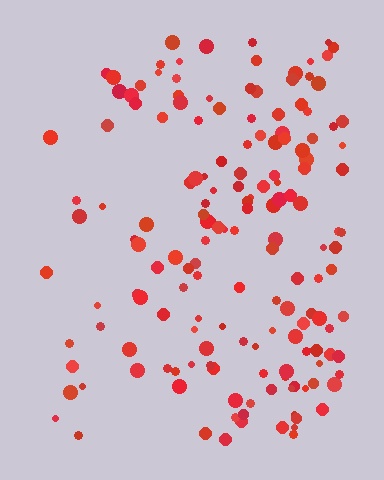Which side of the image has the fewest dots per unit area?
The left.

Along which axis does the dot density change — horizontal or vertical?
Horizontal.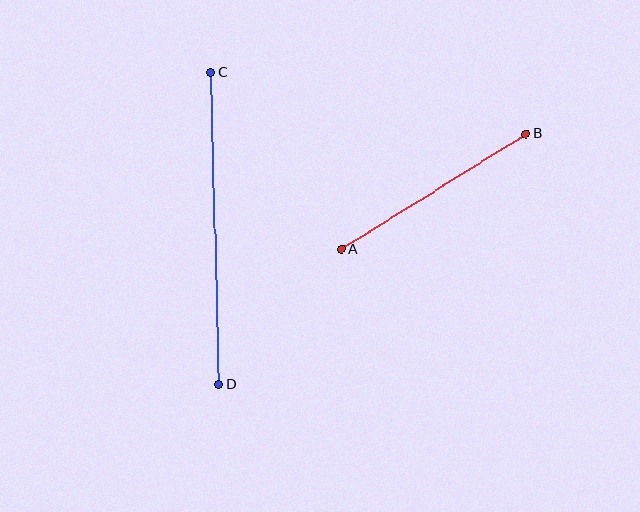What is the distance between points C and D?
The distance is approximately 312 pixels.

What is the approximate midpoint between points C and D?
The midpoint is at approximately (215, 228) pixels.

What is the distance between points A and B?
The distance is approximately 218 pixels.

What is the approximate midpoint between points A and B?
The midpoint is at approximately (434, 192) pixels.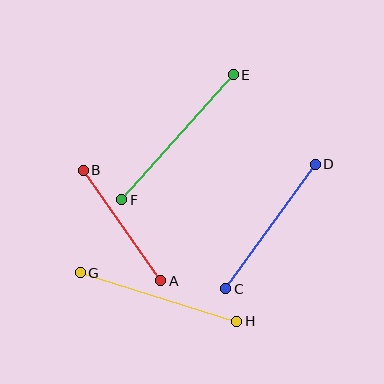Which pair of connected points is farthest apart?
Points E and F are farthest apart.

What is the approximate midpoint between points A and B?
The midpoint is at approximately (122, 226) pixels.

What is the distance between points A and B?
The distance is approximately 135 pixels.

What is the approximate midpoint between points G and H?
The midpoint is at approximately (158, 297) pixels.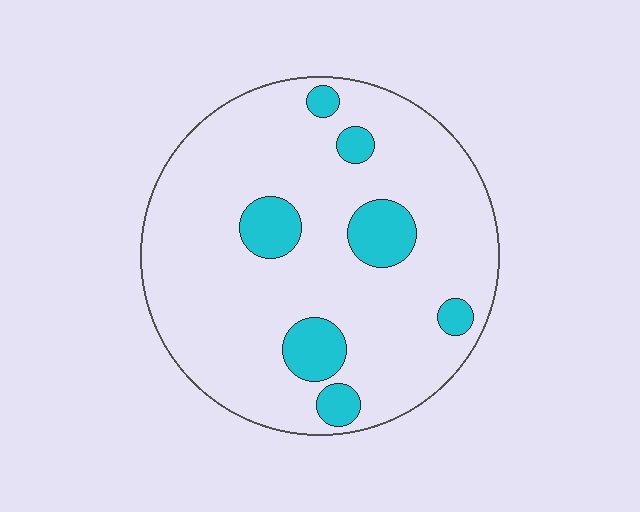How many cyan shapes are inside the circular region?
7.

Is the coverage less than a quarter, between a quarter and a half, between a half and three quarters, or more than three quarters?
Less than a quarter.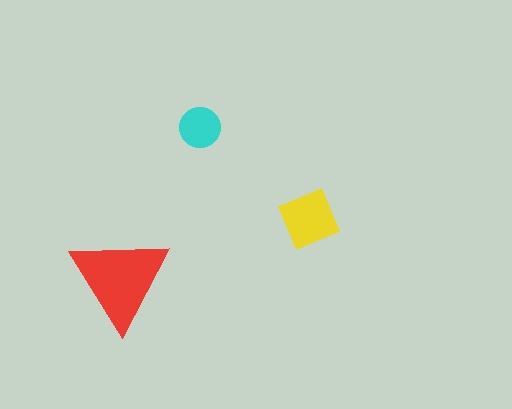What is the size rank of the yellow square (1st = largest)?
2nd.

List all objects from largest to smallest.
The red triangle, the yellow square, the cyan circle.